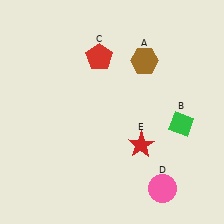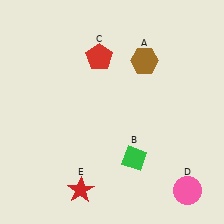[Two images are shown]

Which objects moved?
The objects that moved are: the green diamond (B), the pink circle (D), the red star (E).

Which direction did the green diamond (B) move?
The green diamond (B) moved left.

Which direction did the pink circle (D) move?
The pink circle (D) moved right.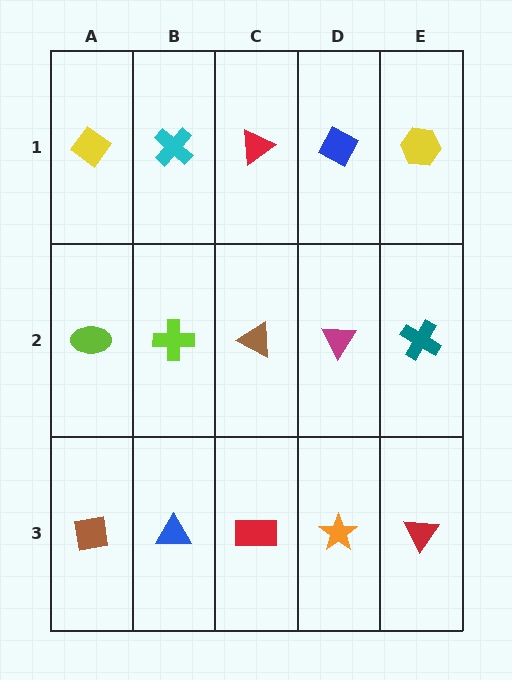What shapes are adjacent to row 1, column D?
A magenta triangle (row 2, column D), a red triangle (row 1, column C), a yellow hexagon (row 1, column E).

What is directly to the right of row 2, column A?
A lime cross.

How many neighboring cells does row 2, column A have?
3.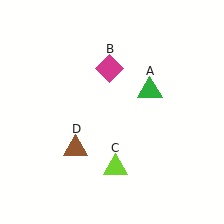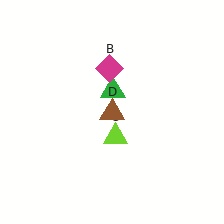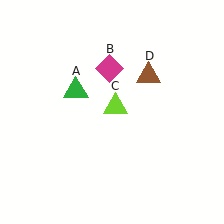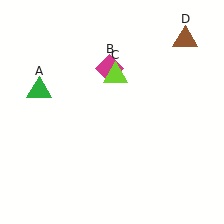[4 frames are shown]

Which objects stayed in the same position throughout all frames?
Magenta diamond (object B) remained stationary.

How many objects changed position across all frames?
3 objects changed position: green triangle (object A), lime triangle (object C), brown triangle (object D).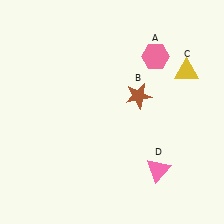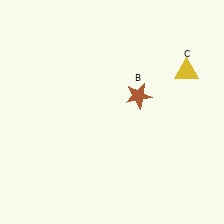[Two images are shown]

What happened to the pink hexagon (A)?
The pink hexagon (A) was removed in Image 2. It was in the top-right area of Image 1.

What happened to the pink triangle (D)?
The pink triangle (D) was removed in Image 2. It was in the bottom-right area of Image 1.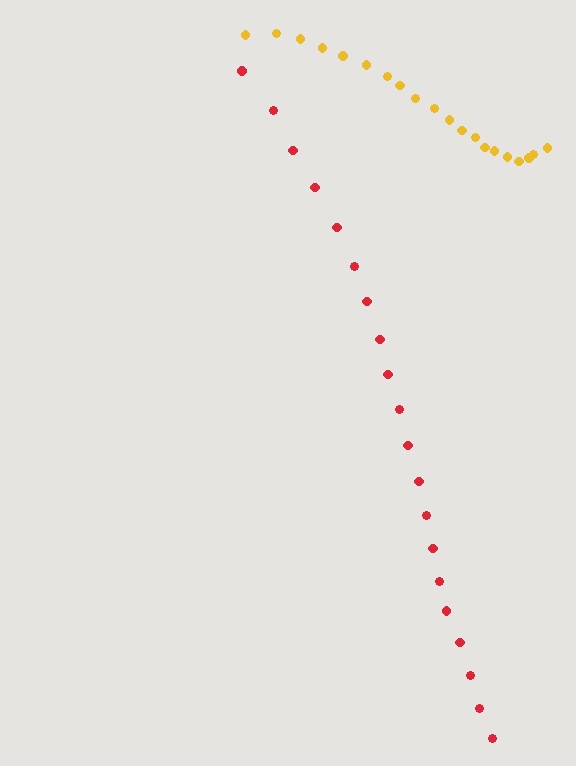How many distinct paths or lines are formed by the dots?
There are 2 distinct paths.